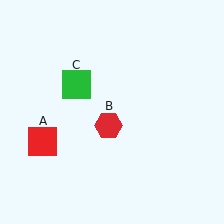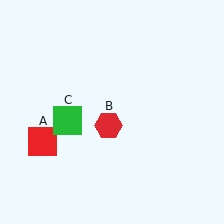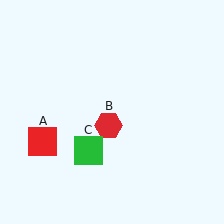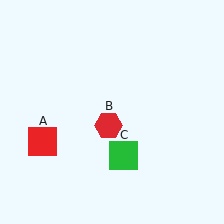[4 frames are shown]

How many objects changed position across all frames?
1 object changed position: green square (object C).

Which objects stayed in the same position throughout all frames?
Red square (object A) and red hexagon (object B) remained stationary.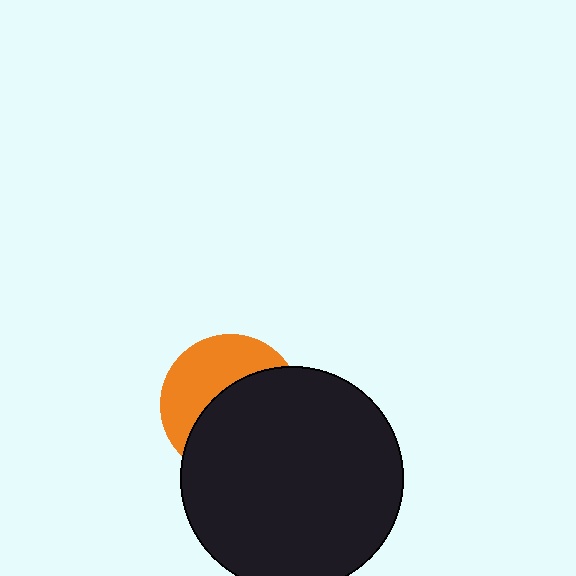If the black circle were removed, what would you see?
You would see the complete orange circle.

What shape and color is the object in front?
The object in front is a black circle.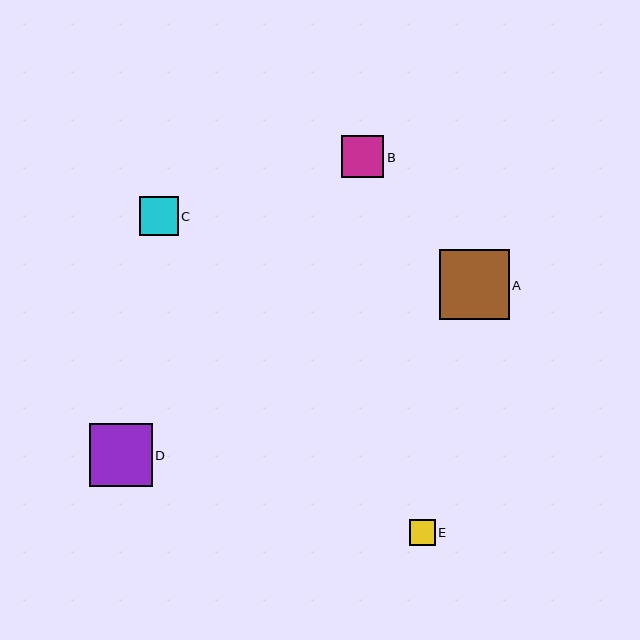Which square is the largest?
Square A is the largest with a size of approximately 70 pixels.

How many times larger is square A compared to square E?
Square A is approximately 2.7 times the size of square E.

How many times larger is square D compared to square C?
Square D is approximately 1.6 times the size of square C.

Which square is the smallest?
Square E is the smallest with a size of approximately 26 pixels.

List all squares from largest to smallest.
From largest to smallest: A, D, B, C, E.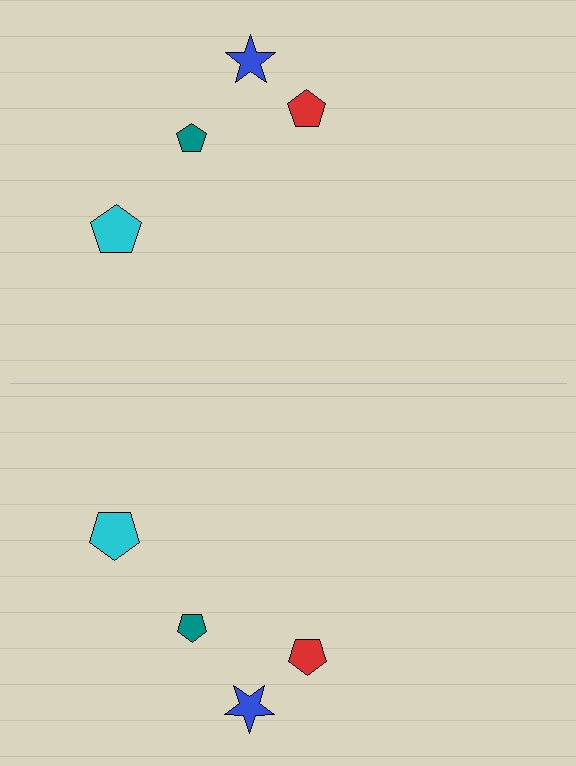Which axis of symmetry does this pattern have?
The pattern has a horizontal axis of symmetry running through the center of the image.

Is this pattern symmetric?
Yes, this pattern has bilateral (reflection) symmetry.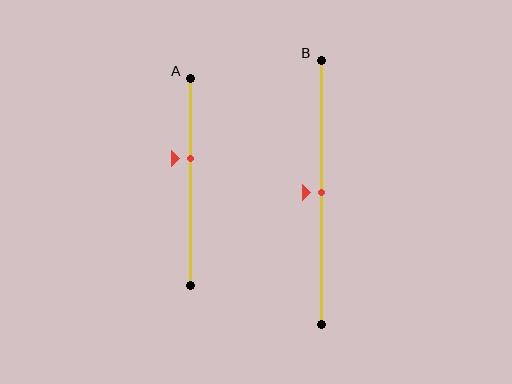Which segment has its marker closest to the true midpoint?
Segment B has its marker closest to the true midpoint.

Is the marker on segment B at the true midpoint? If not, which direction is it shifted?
Yes, the marker on segment B is at the true midpoint.